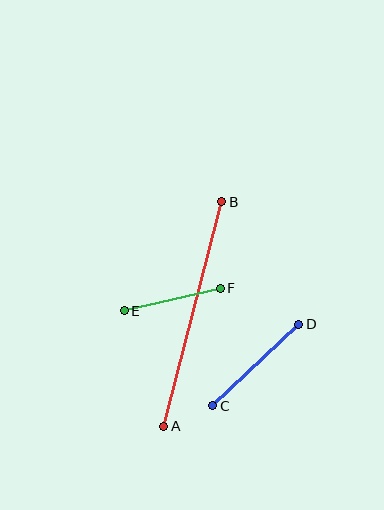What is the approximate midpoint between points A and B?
The midpoint is at approximately (193, 314) pixels.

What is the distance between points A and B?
The distance is approximately 232 pixels.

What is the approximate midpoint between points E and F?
The midpoint is at approximately (172, 300) pixels.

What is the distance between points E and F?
The distance is approximately 99 pixels.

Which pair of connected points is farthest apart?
Points A and B are farthest apart.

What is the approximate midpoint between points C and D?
The midpoint is at approximately (256, 365) pixels.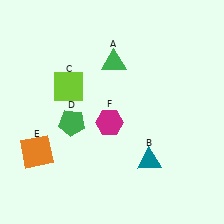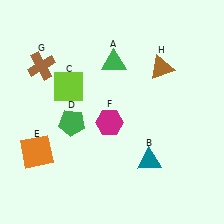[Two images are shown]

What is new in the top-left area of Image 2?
A brown cross (G) was added in the top-left area of Image 2.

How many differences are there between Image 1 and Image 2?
There are 2 differences between the two images.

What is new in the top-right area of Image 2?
A brown triangle (H) was added in the top-right area of Image 2.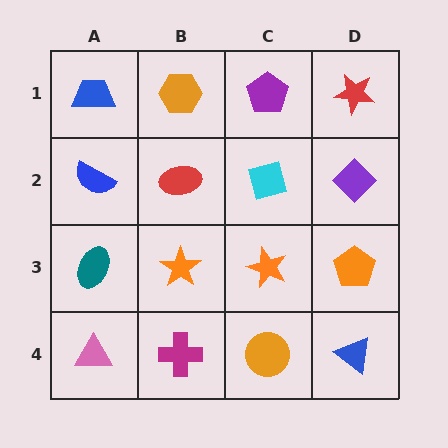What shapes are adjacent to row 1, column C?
A cyan diamond (row 2, column C), an orange hexagon (row 1, column B), a red star (row 1, column D).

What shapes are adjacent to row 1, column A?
A blue semicircle (row 2, column A), an orange hexagon (row 1, column B).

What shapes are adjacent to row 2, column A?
A blue trapezoid (row 1, column A), a teal ellipse (row 3, column A), a red ellipse (row 2, column B).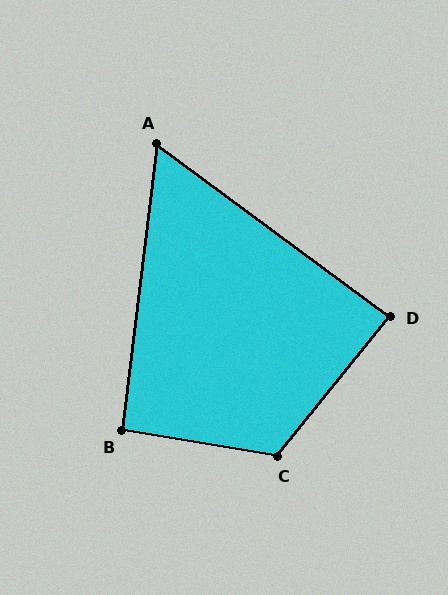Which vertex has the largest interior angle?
C, at approximately 120 degrees.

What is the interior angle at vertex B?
Approximately 93 degrees (approximately right).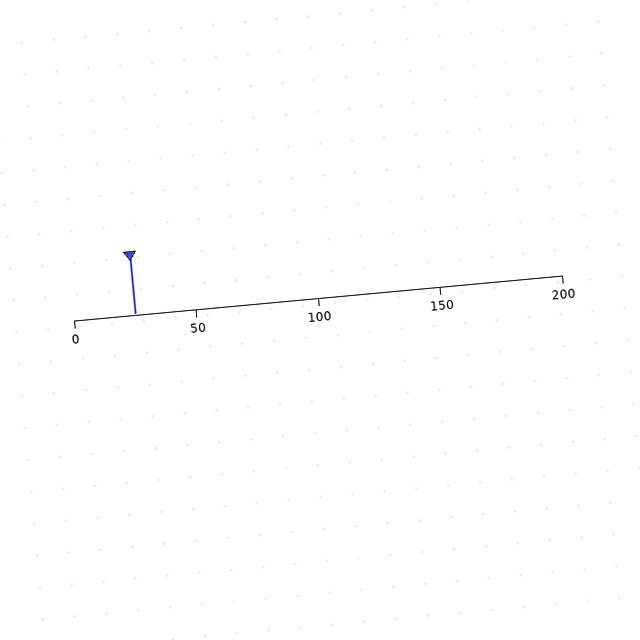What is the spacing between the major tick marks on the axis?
The major ticks are spaced 50 apart.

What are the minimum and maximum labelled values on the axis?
The axis runs from 0 to 200.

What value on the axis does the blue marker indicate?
The marker indicates approximately 25.